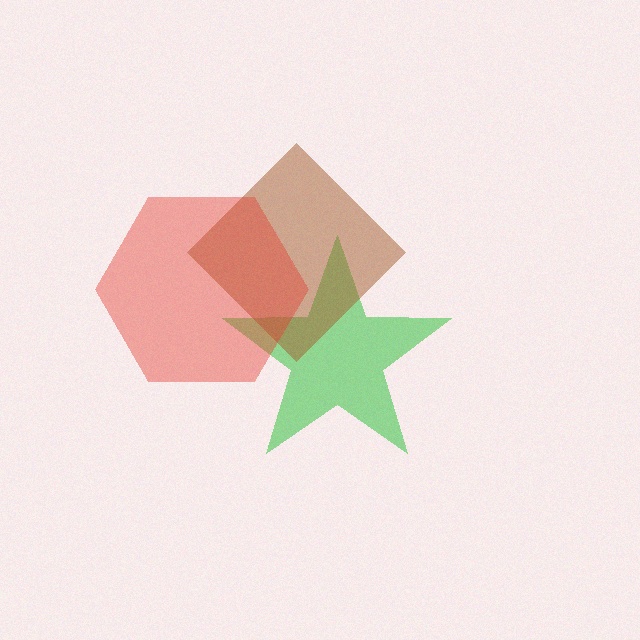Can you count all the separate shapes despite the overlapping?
Yes, there are 3 separate shapes.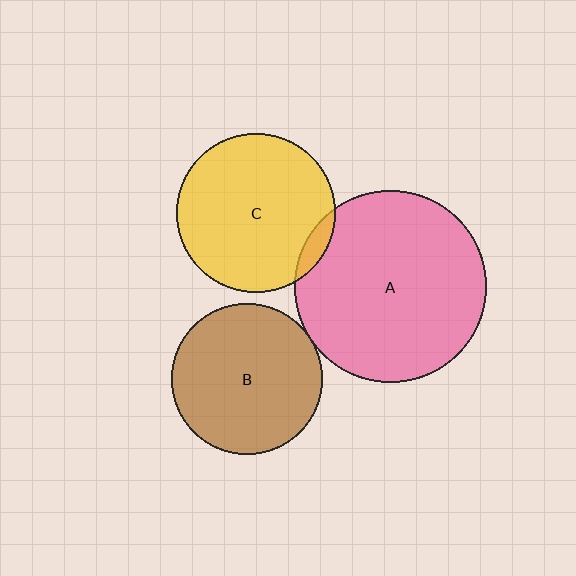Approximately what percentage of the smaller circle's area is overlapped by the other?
Approximately 5%.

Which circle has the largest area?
Circle A (pink).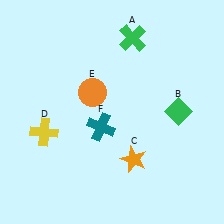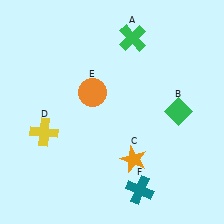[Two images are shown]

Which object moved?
The teal cross (F) moved down.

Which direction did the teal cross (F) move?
The teal cross (F) moved down.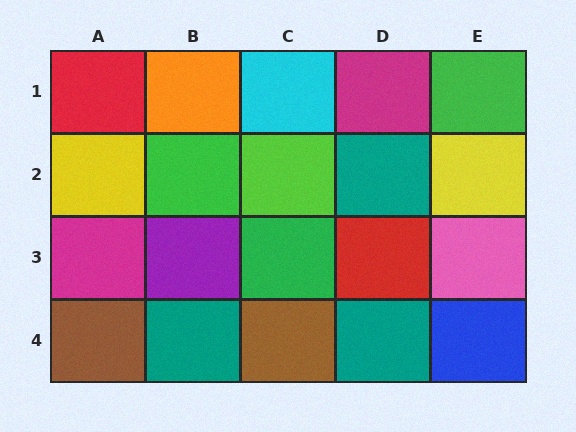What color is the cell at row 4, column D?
Teal.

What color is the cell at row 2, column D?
Teal.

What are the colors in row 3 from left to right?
Magenta, purple, green, red, pink.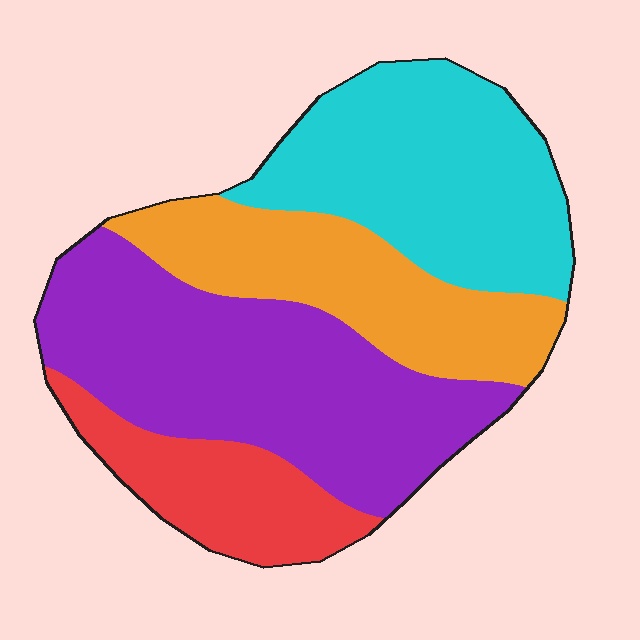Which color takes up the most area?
Purple, at roughly 35%.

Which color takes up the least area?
Red, at roughly 15%.